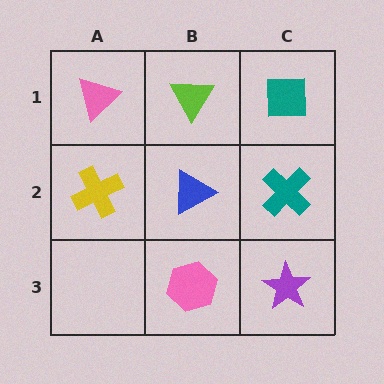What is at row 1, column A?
A pink triangle.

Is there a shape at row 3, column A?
No, that cell is empty.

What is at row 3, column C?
A purple star.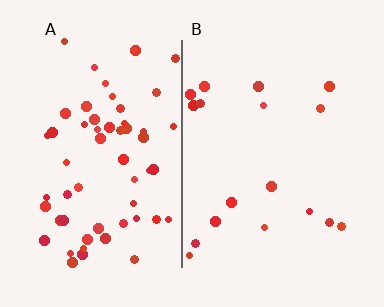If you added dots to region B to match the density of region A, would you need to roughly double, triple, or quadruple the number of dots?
Approximately triple.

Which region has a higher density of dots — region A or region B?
A (the left).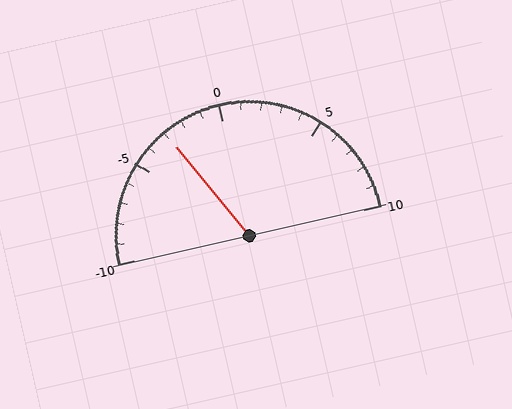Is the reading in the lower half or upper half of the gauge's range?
The reading is in the lower half of the range (-10 to 10).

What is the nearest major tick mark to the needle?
The nearest major tick mark is -5.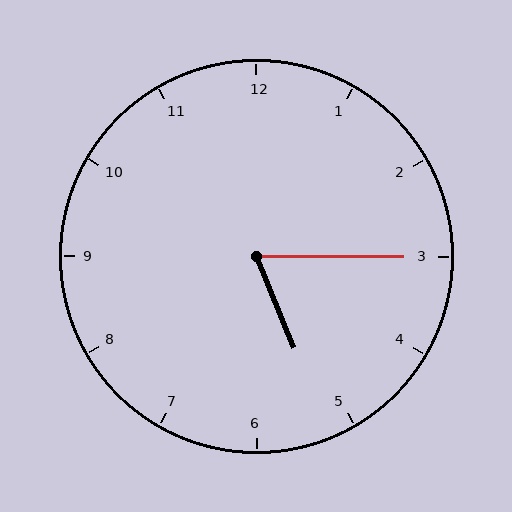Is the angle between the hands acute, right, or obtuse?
It is acute.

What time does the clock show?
5:15.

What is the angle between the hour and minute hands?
Approximately 68 degrees.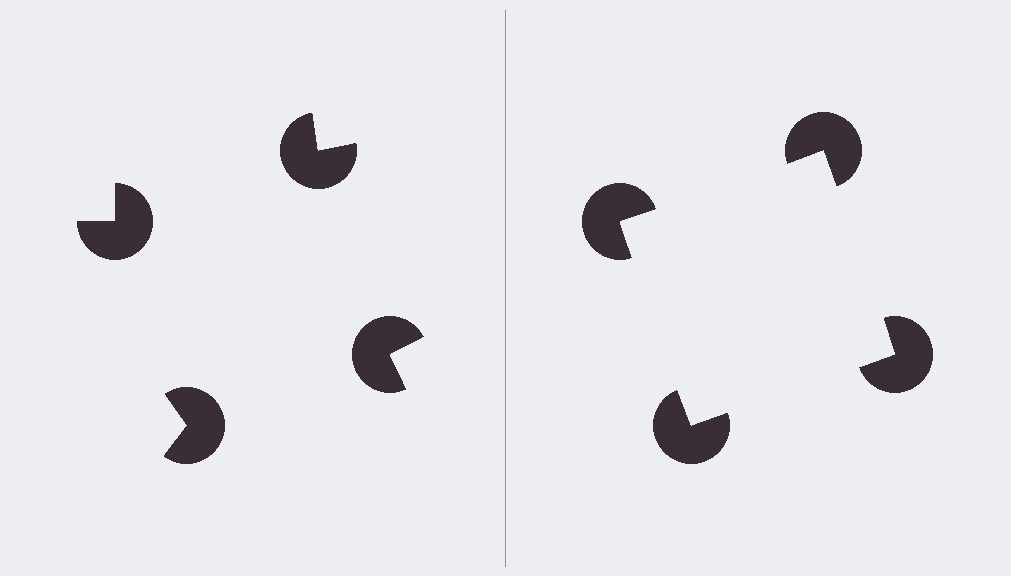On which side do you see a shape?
An illusory square appears on the right side. On the left side the wedge cuts are rotated, so no coherent shape forms.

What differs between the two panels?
The pac-man discs are positioned identically on both sides; only the wedge orientations differ. On the right they align to a square; on the left they are misaligned.